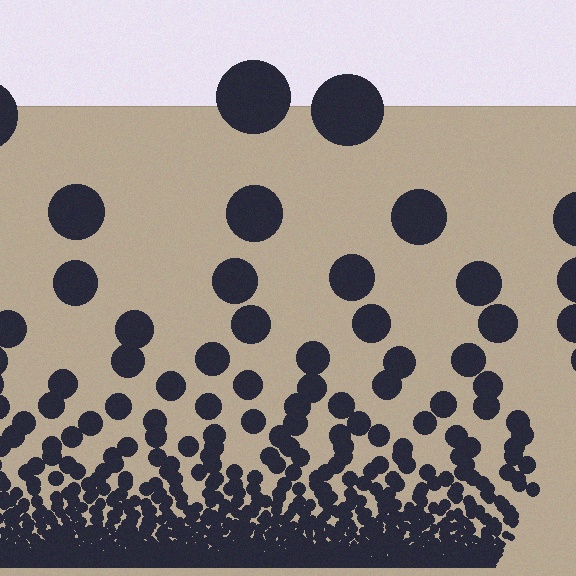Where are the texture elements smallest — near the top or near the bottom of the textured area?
Near the bottom.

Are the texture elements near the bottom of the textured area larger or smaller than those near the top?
Smaller. The gradient is inverted — elements near the bottom are smaller and denser.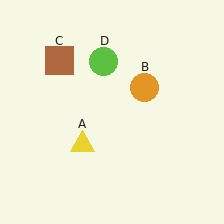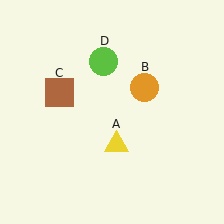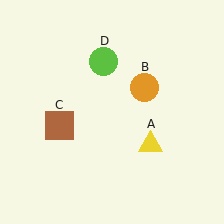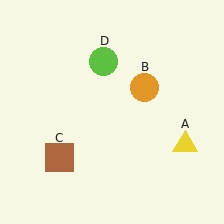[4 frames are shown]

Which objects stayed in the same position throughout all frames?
Orange circle (object B) and lime circle (object D) remained stationary.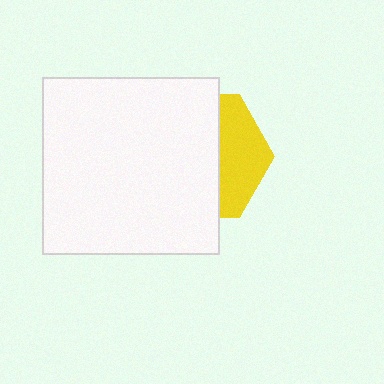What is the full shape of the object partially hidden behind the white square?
The partially hidden object is a yellow hexagon.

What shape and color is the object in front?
The object in front is a white square.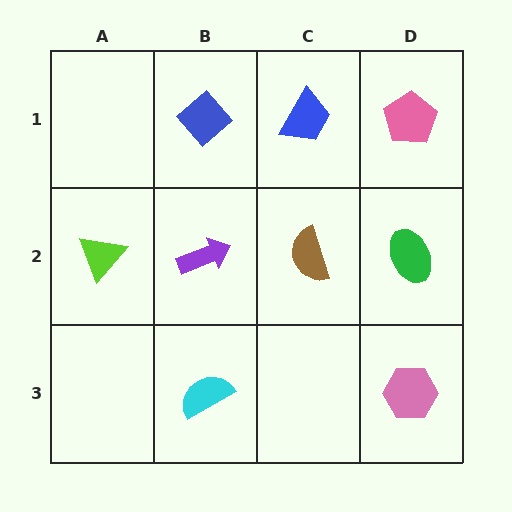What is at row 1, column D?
A pink pentagon.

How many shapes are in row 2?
4 shapes.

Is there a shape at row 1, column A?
No, that cell is empty.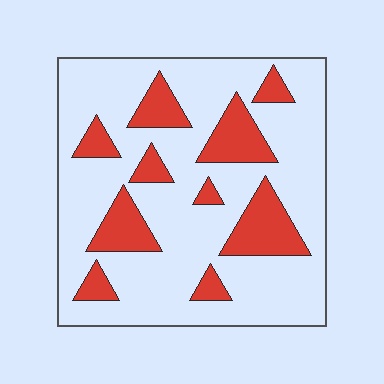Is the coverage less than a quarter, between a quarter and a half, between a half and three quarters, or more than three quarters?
Less than a quarter.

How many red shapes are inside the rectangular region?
10.